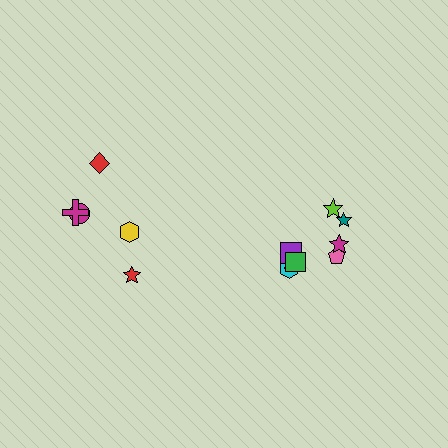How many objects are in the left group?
There are 5 objects.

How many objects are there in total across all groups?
There are 13 objects.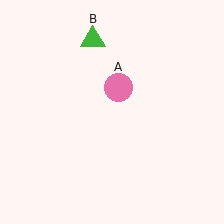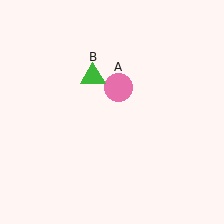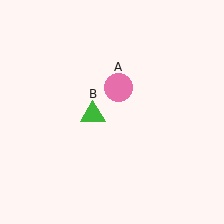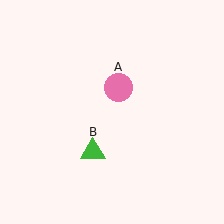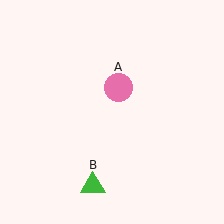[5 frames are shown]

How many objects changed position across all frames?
1 object changed position: green triangle (object B).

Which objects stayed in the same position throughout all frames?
Pink circle (object A) remained stationary.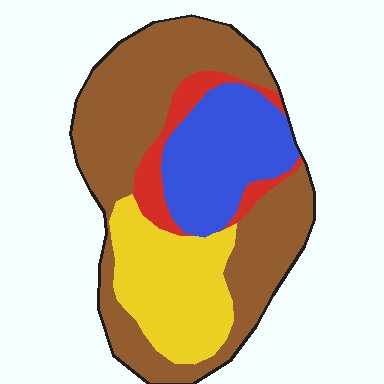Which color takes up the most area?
Brown, at roughly 50%.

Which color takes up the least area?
Red, at roughly 10%.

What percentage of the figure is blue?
Blue covers roughly 20% of the figure.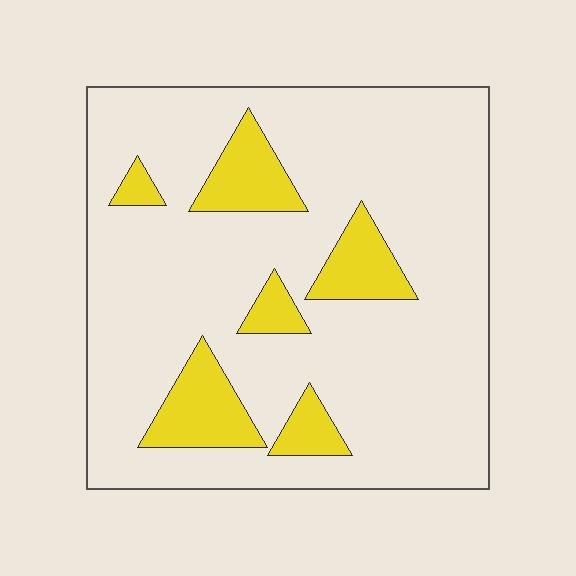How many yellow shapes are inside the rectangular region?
6.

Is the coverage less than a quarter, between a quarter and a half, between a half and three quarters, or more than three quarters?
Less than a quarter.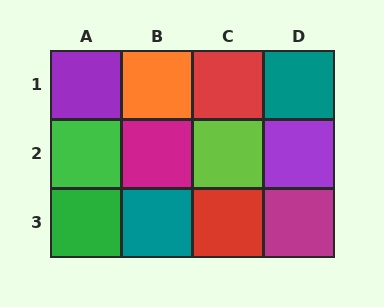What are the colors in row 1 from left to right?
Purple, orange, red, teal.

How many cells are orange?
1 cell is orange.